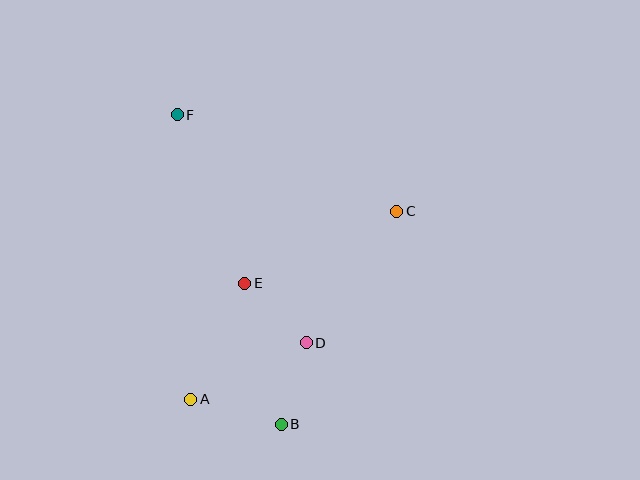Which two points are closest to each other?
Points B and D are closest to each other.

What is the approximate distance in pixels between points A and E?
The distance between A and E is approximately 128 pixels.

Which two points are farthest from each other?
Points B and F are farthest from each other.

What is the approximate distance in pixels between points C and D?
The distance between C and D is approximately 160 pixels.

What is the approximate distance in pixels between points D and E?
The distance between D and E is approximately 85 pixels.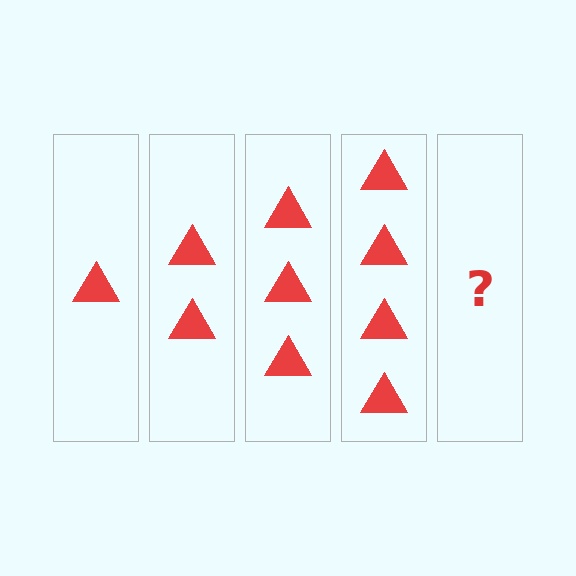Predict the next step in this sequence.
The next step is 5 triangles.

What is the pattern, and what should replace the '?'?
The pattern is that each step adds one more triangle. The '?' should be 5 triangles.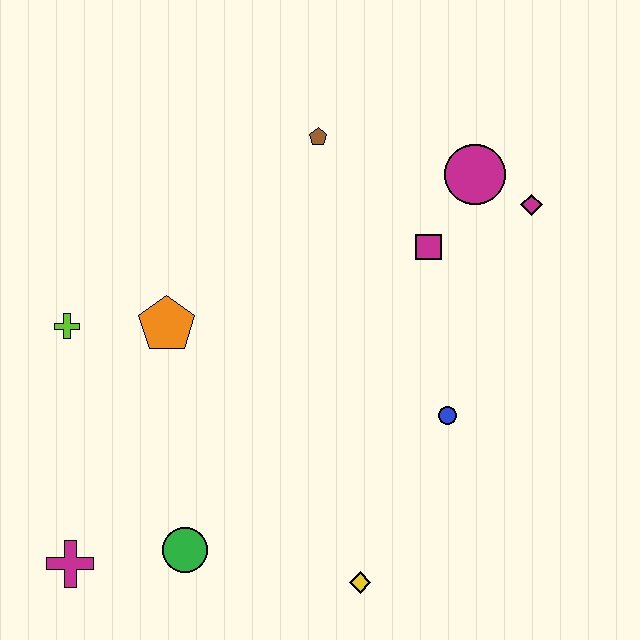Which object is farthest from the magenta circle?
The magenta cross is farthest from the magenta circle.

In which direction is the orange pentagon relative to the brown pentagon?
The orange pentagon is below the brown pentagon.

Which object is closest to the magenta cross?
The green circle is closest to the magenta cross.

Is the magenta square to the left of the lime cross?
No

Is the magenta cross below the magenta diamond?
Yes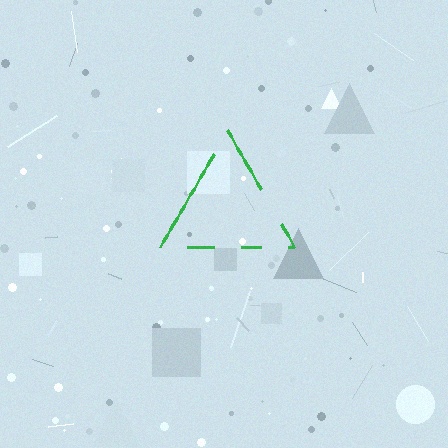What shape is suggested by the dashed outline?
The dashed outline suggests a triangle.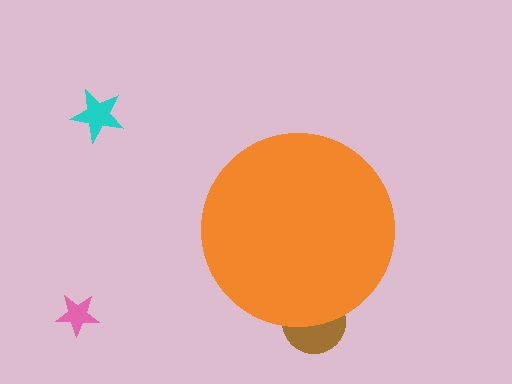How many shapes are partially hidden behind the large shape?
1 shape is partially hidden.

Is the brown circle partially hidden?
Yes, the brown circle is partially hidden behind the orange circle.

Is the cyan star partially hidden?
No, the cyan star is fully visible.